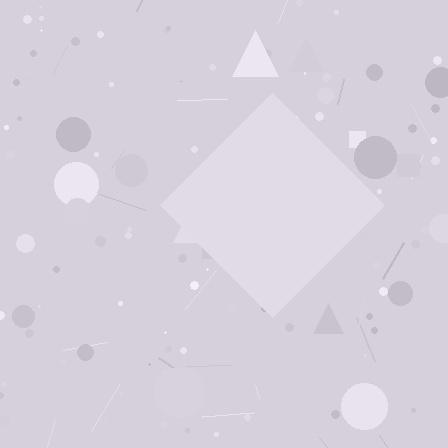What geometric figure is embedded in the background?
A diamond is embedded in the background.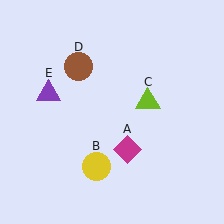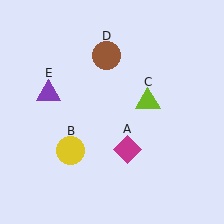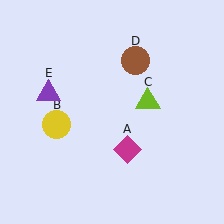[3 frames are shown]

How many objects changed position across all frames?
2 objects changed position: yellow circle (object B), brown circle (object D).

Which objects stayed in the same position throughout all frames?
Magenta diamond (object A) and lime triangle (object C) and purple triangle (object E) remained stationary.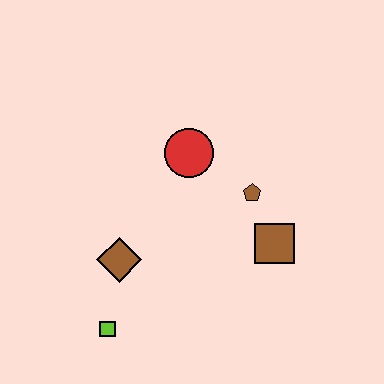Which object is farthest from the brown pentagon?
The lime square is farthest from the brown pentagon.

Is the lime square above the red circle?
No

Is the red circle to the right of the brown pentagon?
No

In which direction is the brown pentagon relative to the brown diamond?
The brown pentagon is to the right of the brown diamond.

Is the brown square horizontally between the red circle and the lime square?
No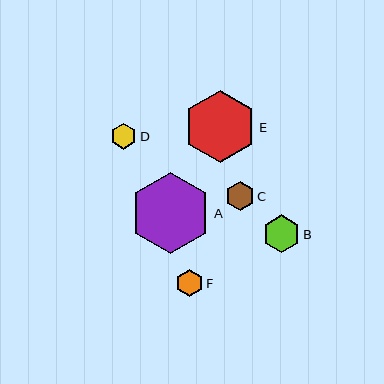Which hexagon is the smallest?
Hexagon D is the smallest with a size of approximately 26 pixels.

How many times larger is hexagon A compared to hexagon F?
Hexagon A is approximately 3.0 times the size of hexagon F.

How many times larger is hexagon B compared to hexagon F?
Hexagon B is approximately 1.4 times the size of hexagon F.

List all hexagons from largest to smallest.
From largest to smallest: A, E, B, C, F, D.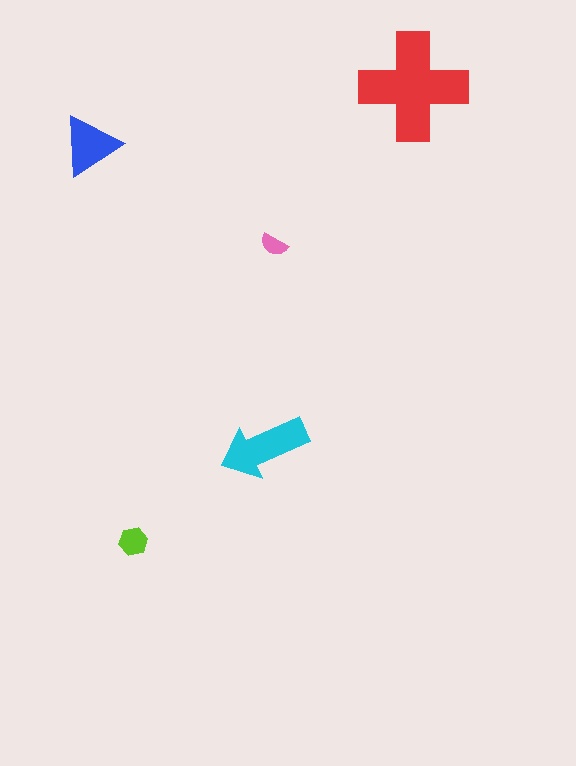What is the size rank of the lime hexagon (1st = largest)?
4th.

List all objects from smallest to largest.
The pink semicircle, the lime hexagon, the blue triangle, the cyan arrow, the red cross.